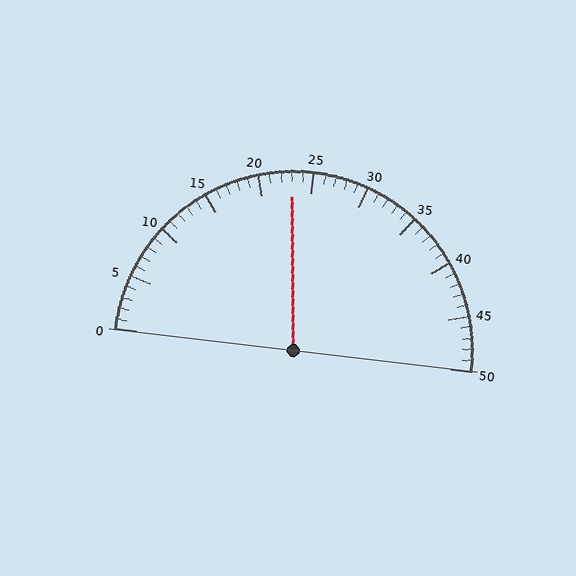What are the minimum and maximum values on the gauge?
The gauge ranges from 0 to 50.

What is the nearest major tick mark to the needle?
The nearest major tick mark is 25.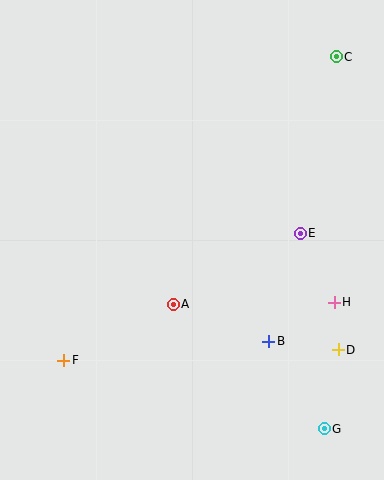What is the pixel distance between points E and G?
The distance between E and G is 197 pixels.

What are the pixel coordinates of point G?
Point G is at (324, 429).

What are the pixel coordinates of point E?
Point E is at (300, 233).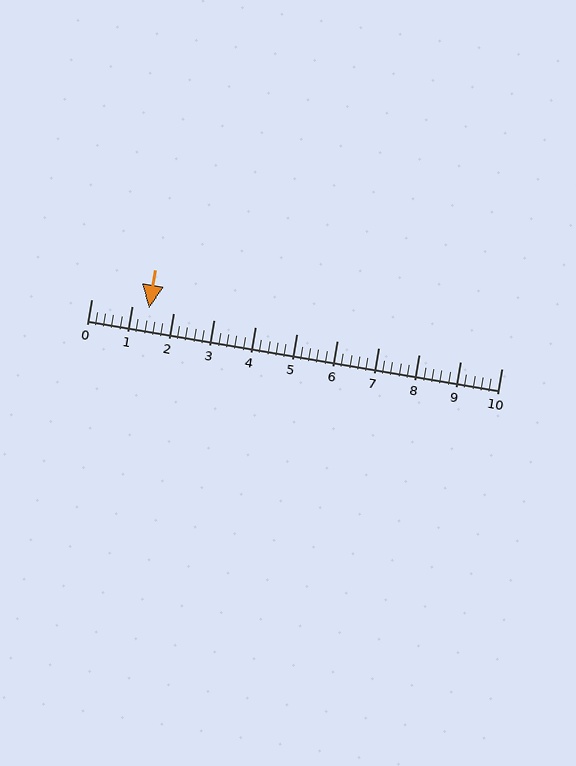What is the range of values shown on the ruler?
The ruler shows values from 0 to 10.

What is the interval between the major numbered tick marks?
The major tick marks are spaced 1 units apart.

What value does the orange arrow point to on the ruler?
The orange arrow points to approximately 1.4.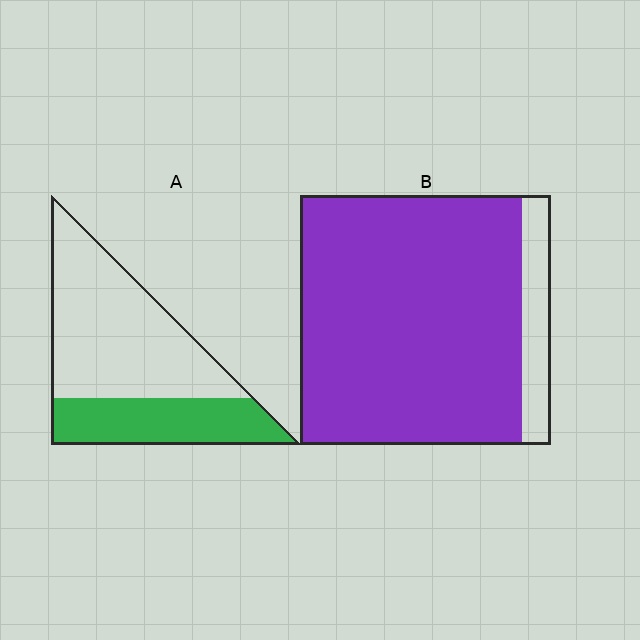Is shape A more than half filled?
No.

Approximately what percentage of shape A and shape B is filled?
A is approximately 35% and B is approximately 90%.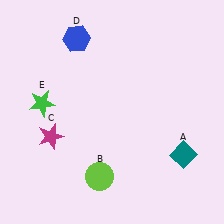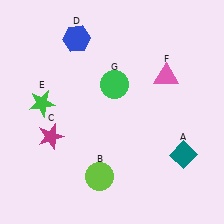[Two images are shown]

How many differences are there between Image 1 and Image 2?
There are 2 differences between the two images.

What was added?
A pink triangle (F), a green circle (G) were added in Image 2.